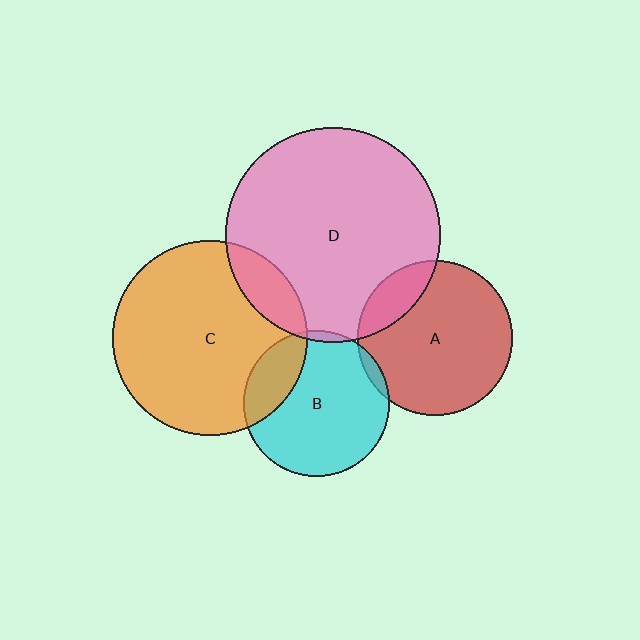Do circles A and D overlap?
Yes.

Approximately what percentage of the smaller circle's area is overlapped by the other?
Approximately 15%.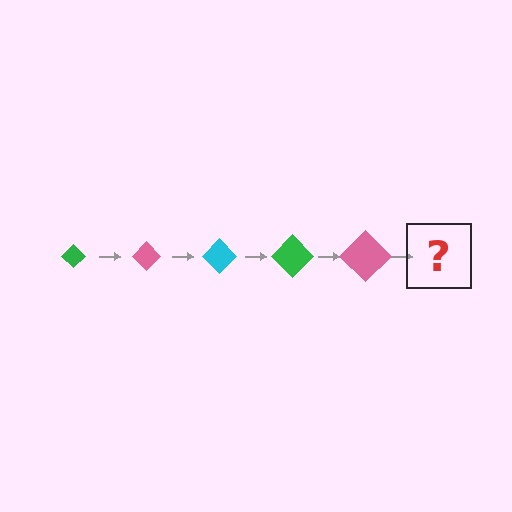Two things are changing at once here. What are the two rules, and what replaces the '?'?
The two rules are that the diamond grows larger each step and the color cycles through green, pink, and cyan. The '?' should be a cyan diamond, larger than the previous one.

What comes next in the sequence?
The next element should be a cyan diamond, larger than the previous one.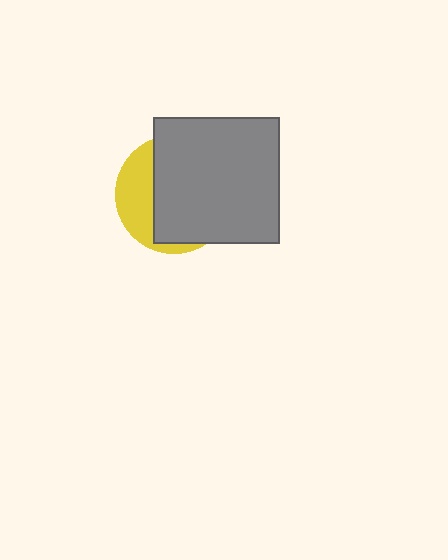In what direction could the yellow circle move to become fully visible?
The yellow circle could move left. That would shift it out from behind the gray square entirely.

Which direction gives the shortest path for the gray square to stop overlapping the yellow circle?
Moving right gives the shortest separation.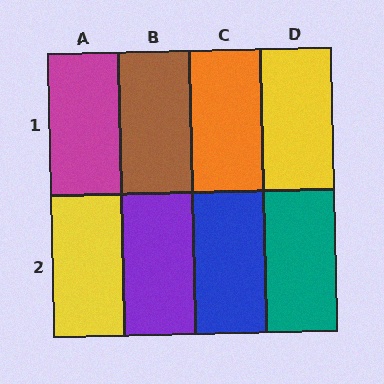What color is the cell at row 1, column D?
Yellow.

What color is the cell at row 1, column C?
Orange.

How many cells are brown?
1 cell is brown.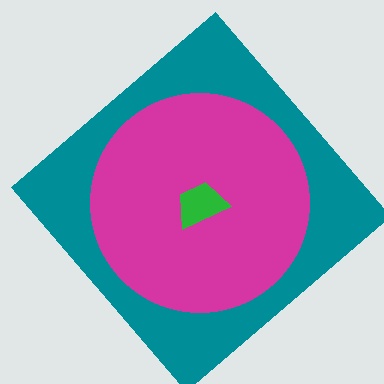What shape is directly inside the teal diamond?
The magenta circle.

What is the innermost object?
The green trapezoid.